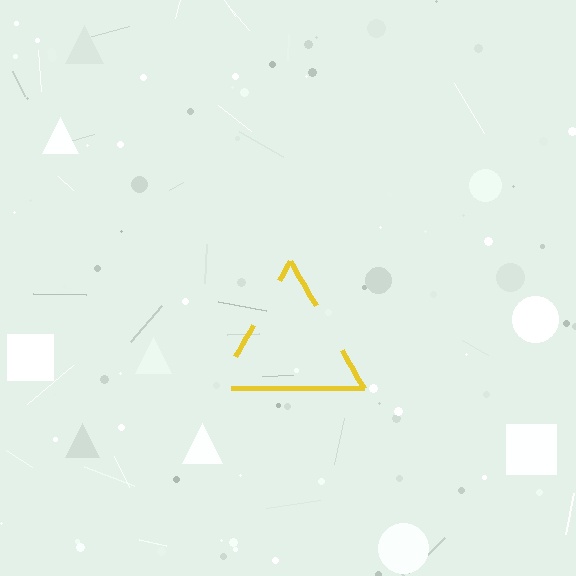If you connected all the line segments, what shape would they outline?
They would outline a triangle.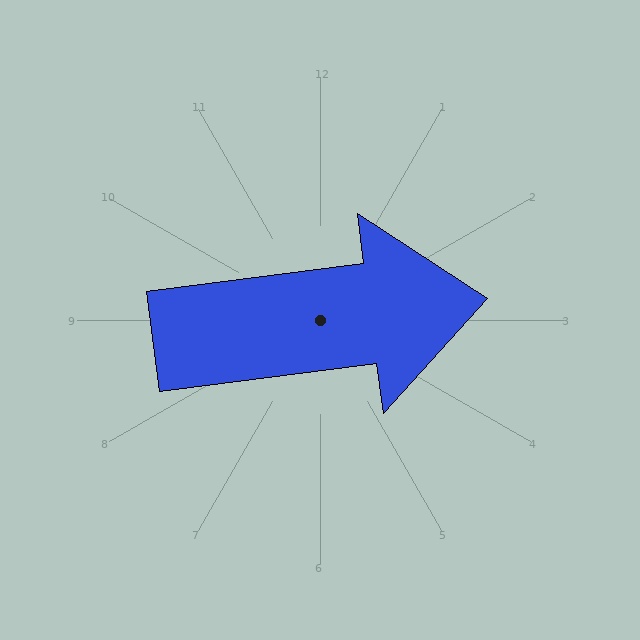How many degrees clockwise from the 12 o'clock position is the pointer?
Approximately 83 degrees.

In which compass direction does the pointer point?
East.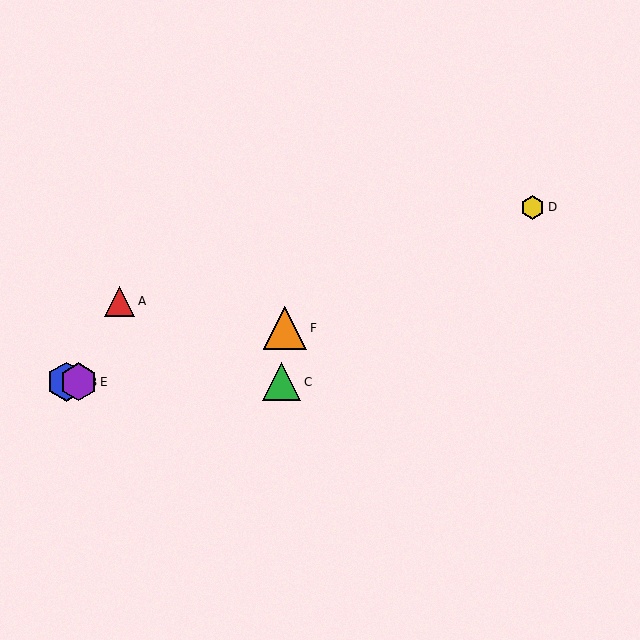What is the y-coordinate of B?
Object B is at y≈382.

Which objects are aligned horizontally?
Objects B, C, E are aligned horizontally.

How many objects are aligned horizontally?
3 objects (B, C, E) are aligned horizontally.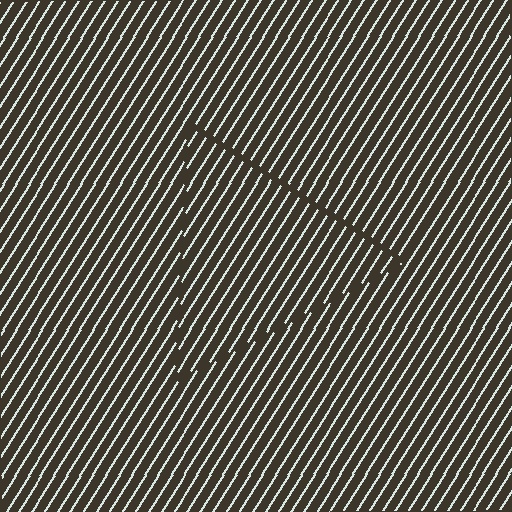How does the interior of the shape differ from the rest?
The interior of the shape contains the same grating, shifted by half a period — the contour is defined by the phase discontinuity where line-ends from the inner and outer gratings abut.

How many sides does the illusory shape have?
3 sides — the line-ends trace a triangle.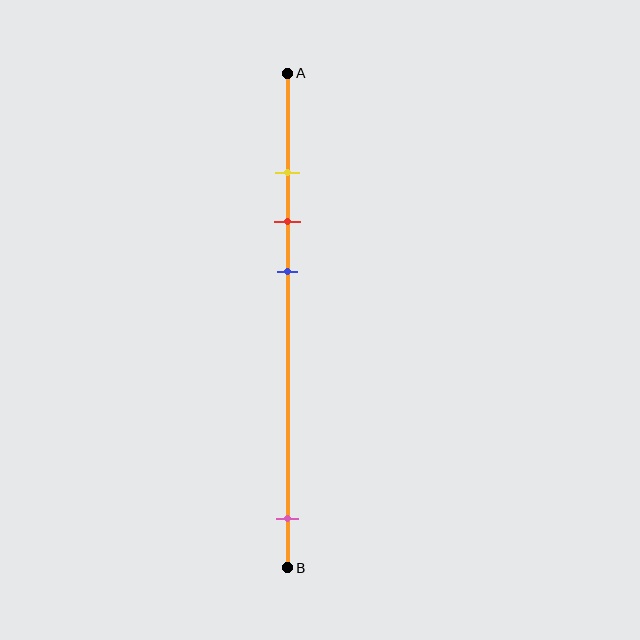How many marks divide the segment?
There are 4 marks dividing the segment.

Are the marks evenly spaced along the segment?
No, the marks are not evenly spaced.